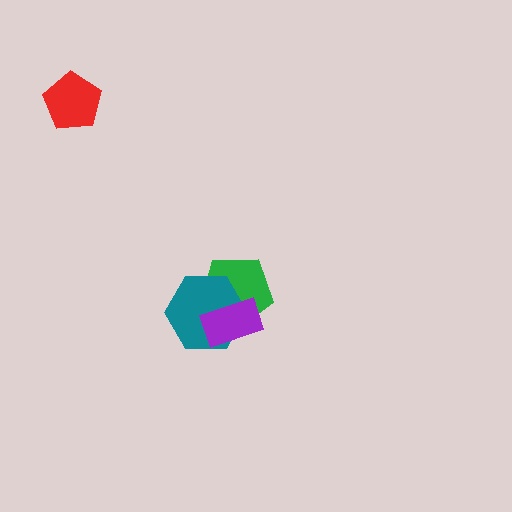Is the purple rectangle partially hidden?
No, no other shape covers it.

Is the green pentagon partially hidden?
Yes, it is partially covered by another shape.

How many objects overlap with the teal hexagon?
2 objects overlap with the teal hexagon.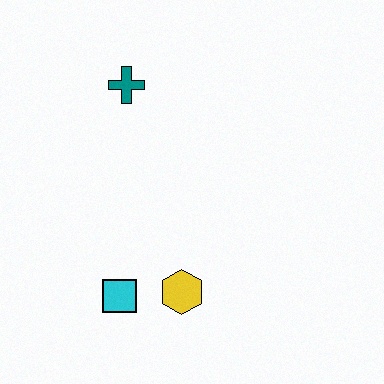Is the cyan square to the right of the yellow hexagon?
No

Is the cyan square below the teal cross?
Yes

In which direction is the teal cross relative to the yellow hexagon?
The teal cross is above the yellow hexagon.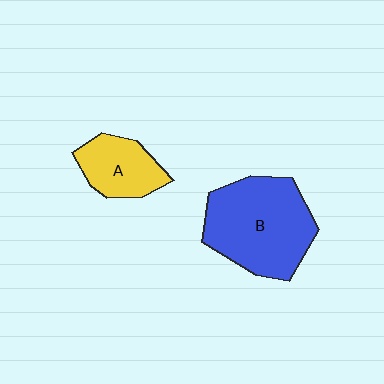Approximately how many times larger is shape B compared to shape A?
Approximately 2.0 times.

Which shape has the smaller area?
Shape A (yellow).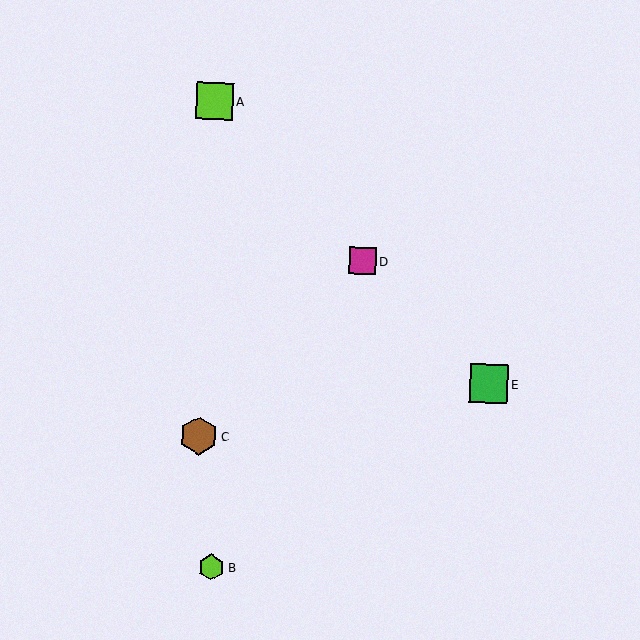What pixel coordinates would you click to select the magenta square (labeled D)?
Click at (363, 261) to select the magenta square D.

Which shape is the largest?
The green square (labeled E) is the largest.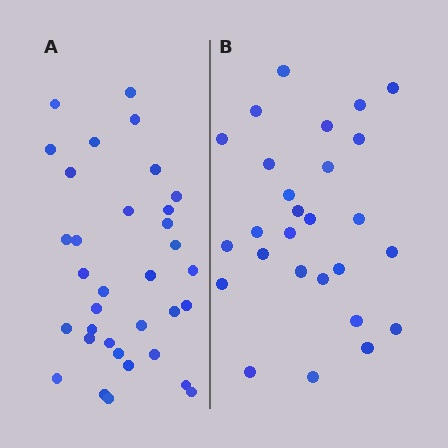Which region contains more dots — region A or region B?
Region A (the left region) has more dots.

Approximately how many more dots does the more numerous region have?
Region A has roughly 8 or so more dots than region B.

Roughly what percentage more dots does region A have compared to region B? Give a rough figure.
About 25% more.